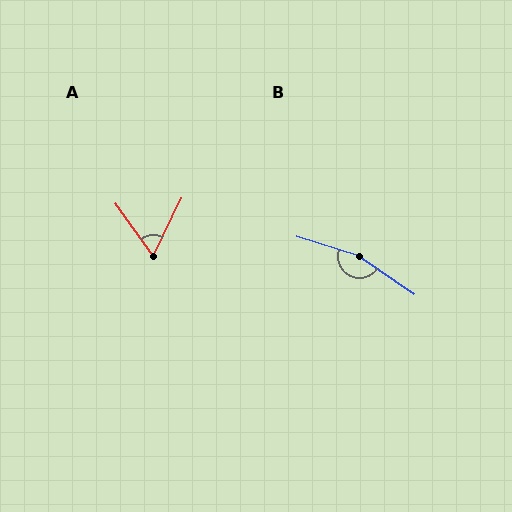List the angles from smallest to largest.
A (62°), B (163°).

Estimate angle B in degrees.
Approximately 163 degrees.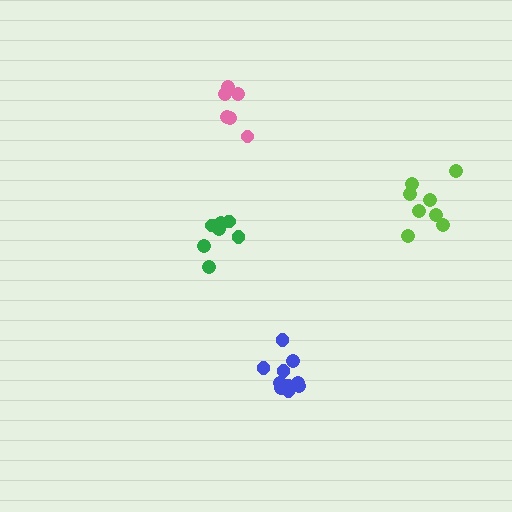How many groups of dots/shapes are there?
There are 4 groups.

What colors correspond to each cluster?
The clusters are colored: pink, blue, green, lime.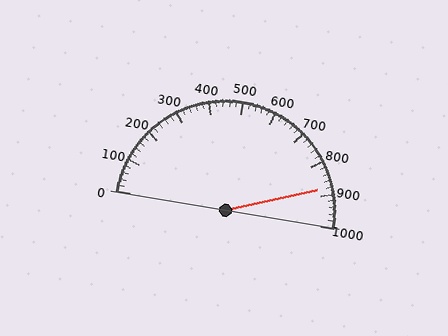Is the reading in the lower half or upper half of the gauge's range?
The reading is in the upper half of the range (0 to 1000).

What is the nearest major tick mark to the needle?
The nearest major tick mark is 900.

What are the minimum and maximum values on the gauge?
The gauge ranges from 0 to 1000.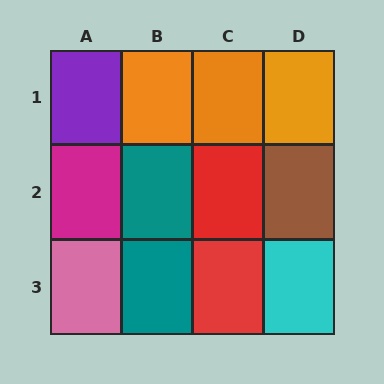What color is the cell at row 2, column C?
Red.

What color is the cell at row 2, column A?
Magenta.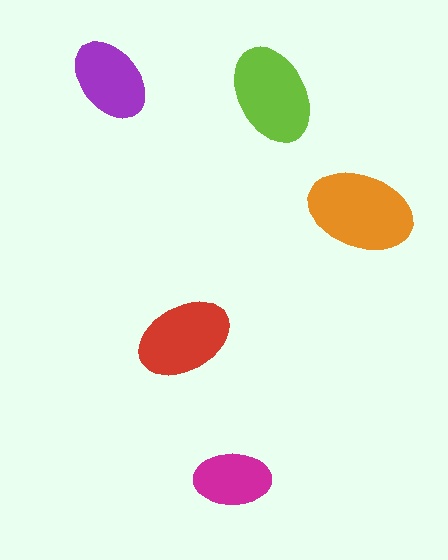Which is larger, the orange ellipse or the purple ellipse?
The orange one.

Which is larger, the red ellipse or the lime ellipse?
The lime one.